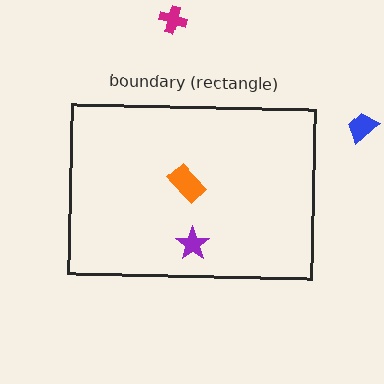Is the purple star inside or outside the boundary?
Inside.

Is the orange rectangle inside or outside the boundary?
Inside.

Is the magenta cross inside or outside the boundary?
Outside.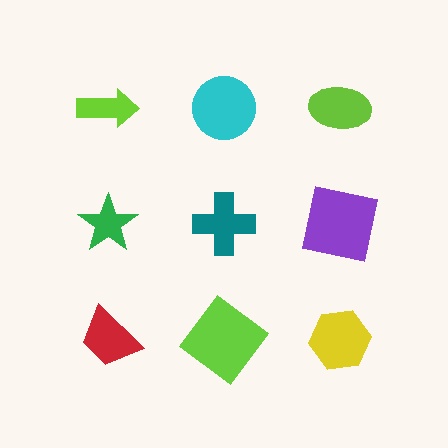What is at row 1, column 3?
A lime ellipse.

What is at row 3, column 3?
A yellow hexagon.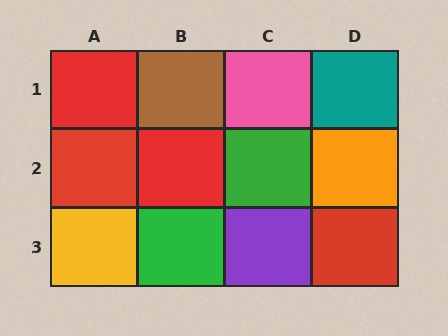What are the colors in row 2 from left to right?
Red, red, green, orange.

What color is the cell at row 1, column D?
Teal.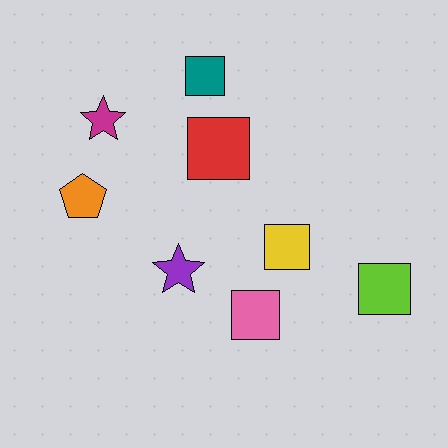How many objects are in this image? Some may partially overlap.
There are 8 objects.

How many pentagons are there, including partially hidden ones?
There is 1 pentagon.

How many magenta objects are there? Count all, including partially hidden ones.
There is 1 magenta object.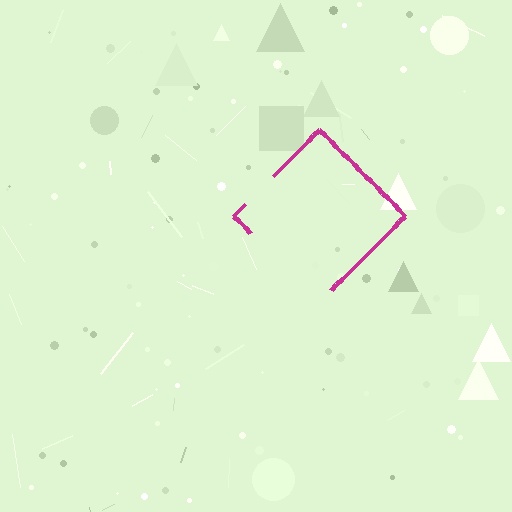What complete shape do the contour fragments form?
The contour fragments form a diamond.